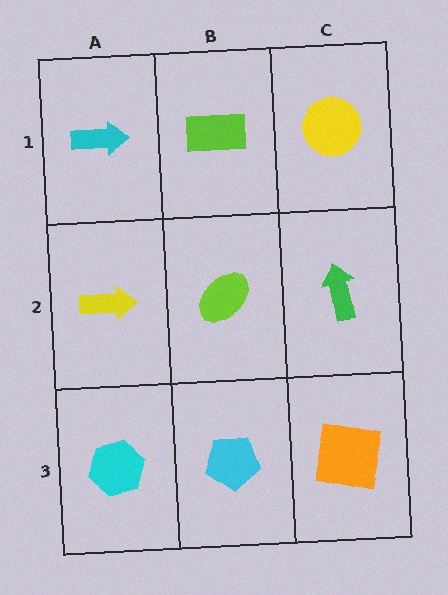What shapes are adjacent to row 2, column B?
A lime rectangle (row 1, column B), a cyan pentagon (row 3, column B), a yellow arrow (row 2, column A), a green arrow (row 2, column C).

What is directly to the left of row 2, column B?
A yellow arrow.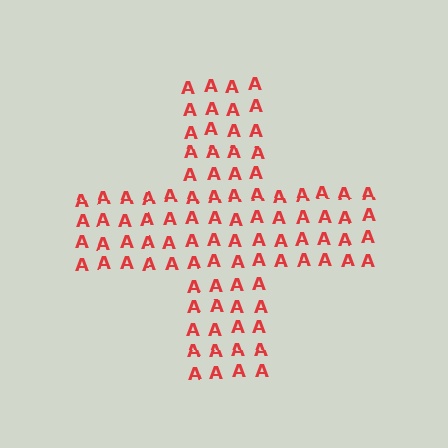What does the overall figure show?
The overall figure shows a cross.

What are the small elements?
The small elements are letter A's.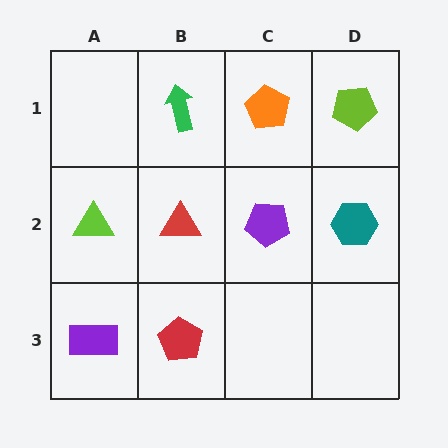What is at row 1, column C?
An orange pentagon.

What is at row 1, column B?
A green arrow.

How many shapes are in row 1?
3 shapes.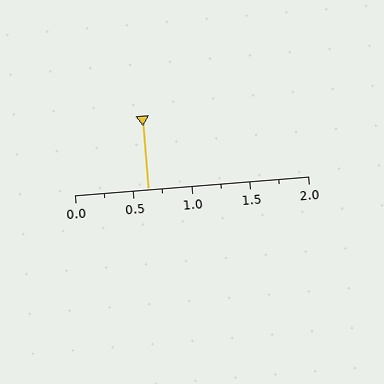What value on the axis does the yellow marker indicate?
The marker indicates approximately 0.62.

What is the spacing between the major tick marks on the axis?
The major ticks are spaced 0.5 apart.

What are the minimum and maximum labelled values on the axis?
The axis runs from 0.0 to 2.0.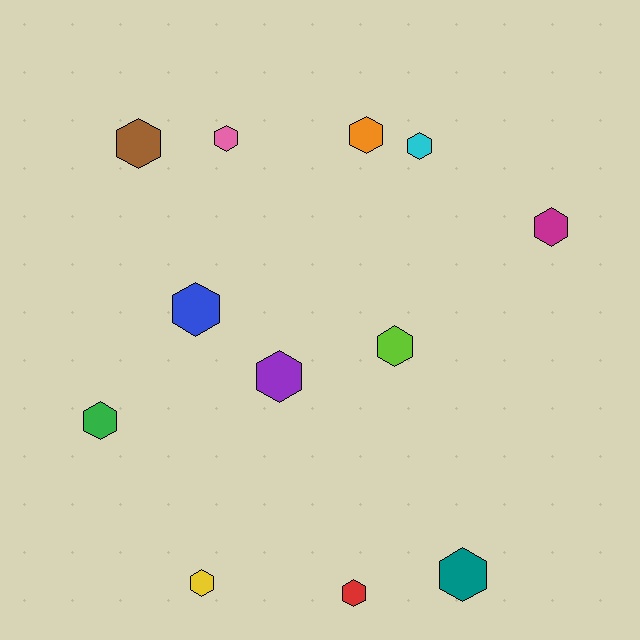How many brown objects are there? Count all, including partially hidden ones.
There is 1 brown object.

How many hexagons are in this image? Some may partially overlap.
There are 12 hexagons.